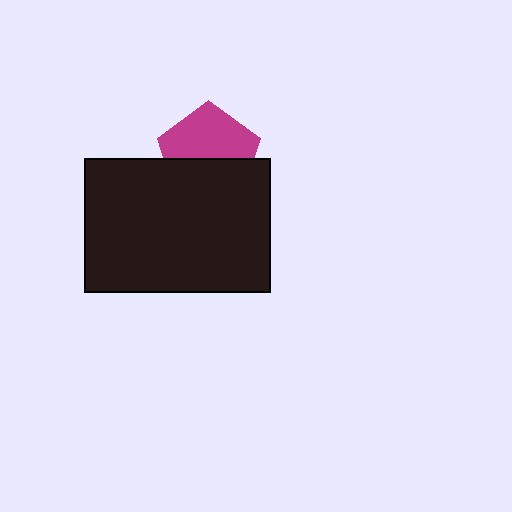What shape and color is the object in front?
The object in front is a black rectangle.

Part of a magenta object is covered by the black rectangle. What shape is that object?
It is a pentagon.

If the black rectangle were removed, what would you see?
You would see the complete magenta pentagon.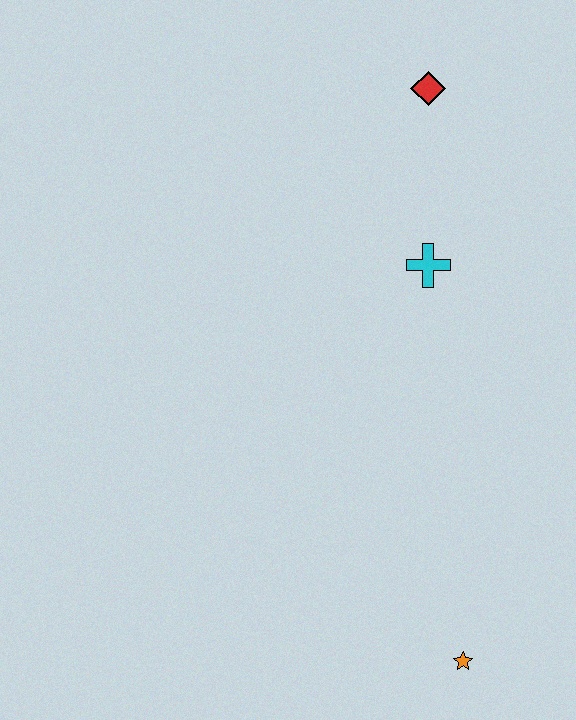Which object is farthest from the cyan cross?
The orange star is farthest from the cyan cross.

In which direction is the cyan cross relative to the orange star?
The cyan cross is above the orange star.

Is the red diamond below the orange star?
No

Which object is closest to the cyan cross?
The red diamond is closest to the cyan cross.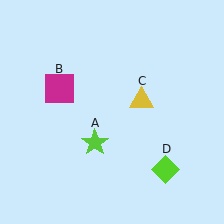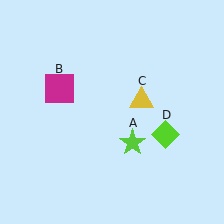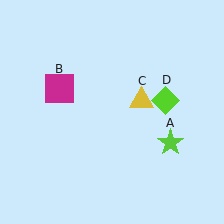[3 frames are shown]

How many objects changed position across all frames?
2 objects changed position: lime star (object A), lime diamond (object D).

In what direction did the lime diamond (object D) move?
The lime diamond (object D) moved up.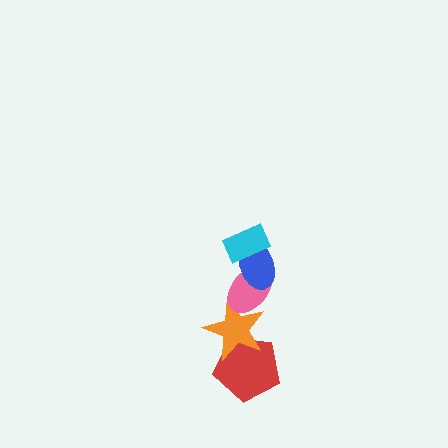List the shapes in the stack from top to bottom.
From top to bottom: the cyan rectangle, the blue ellipse, the pink ellipse, the orange star, the red pentagon.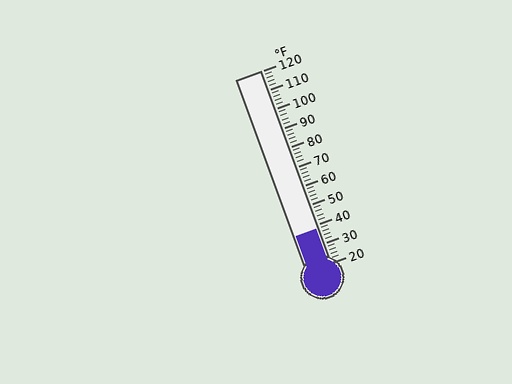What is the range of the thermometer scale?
The thermometer scale ranges from 20°F to 120°F.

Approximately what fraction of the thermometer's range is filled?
The thermometer is filled to approximately 20% of its range.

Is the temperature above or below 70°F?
The temperature is below 70°F.